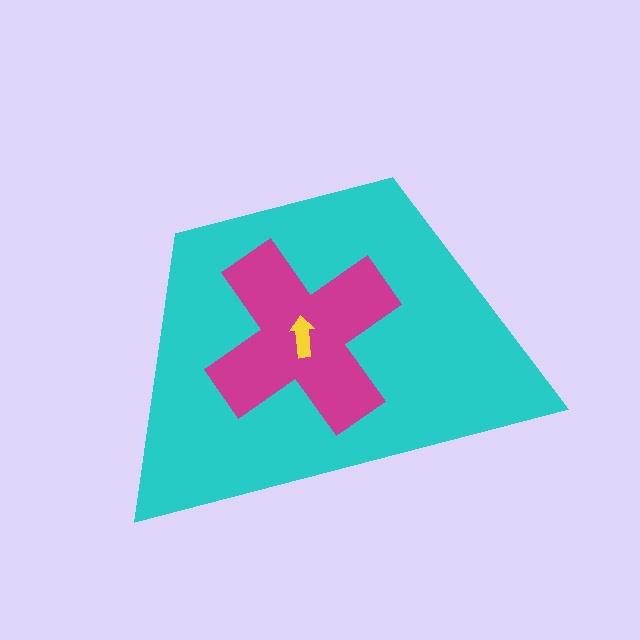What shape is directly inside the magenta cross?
The yellow arrow.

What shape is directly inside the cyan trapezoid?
The magenta cross.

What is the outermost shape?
The cyan trapezoid.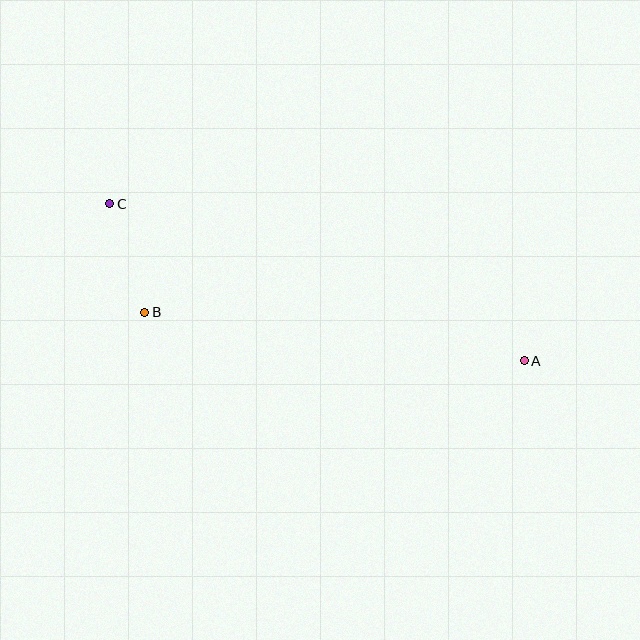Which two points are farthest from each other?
Points A and C are farthest from each other.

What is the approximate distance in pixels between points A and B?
The distance between A and B is approximately 383 pixels.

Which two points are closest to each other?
Points B and C are closest to each other.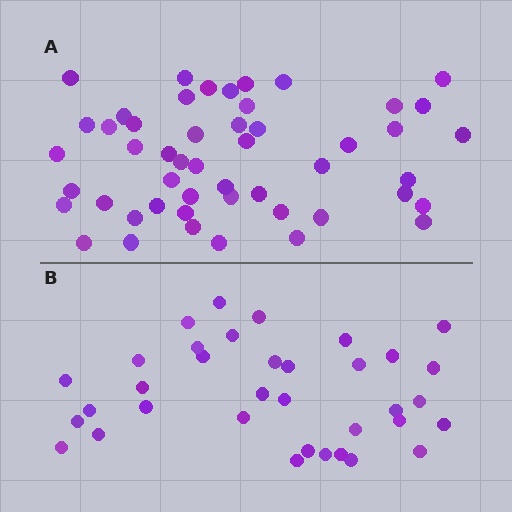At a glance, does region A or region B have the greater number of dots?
Region A (the top region) has more dots.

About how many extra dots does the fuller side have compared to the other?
Region A has approximately 15 more dots than region B.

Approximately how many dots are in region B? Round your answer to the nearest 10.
About 40 dots. (The exact count is 35, which rounds to 40.)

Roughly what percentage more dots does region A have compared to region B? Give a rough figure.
About 45% more.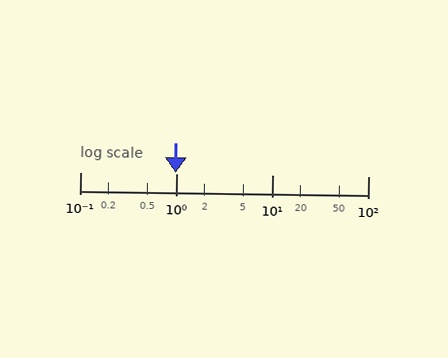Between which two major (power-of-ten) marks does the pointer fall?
The pointer is between 0.1 and 1.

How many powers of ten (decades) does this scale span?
The scale spans 3 decades, from 0.1 to 100.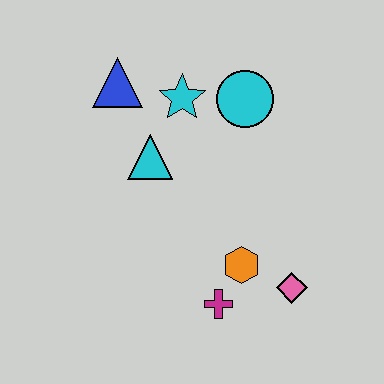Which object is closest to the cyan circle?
The cyan star is closest to the cyan circle.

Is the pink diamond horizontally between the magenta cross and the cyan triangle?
No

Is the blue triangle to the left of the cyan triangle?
Yes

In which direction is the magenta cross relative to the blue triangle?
The magenta cross is below the blue triangle.